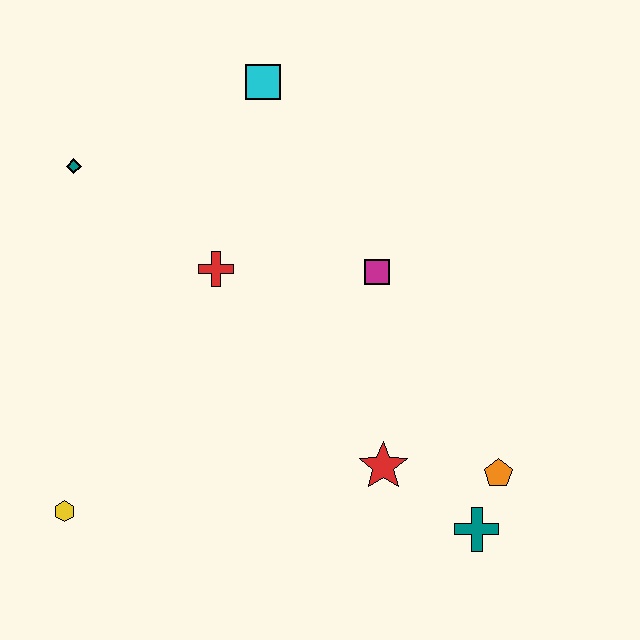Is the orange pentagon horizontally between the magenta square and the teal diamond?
No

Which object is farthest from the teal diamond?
The teal cross is farthest from the teal diamond.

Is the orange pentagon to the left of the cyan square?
No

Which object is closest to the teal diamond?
The red cross is closest to the teal diamond.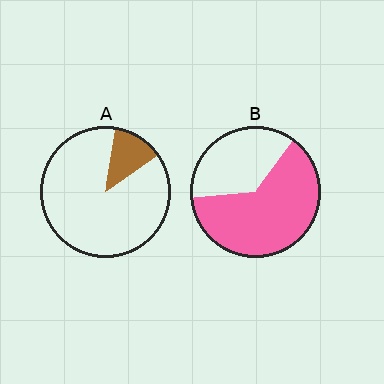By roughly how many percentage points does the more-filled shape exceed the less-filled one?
By roughly 50 percentage points (B over A).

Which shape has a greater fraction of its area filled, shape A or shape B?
Shape B.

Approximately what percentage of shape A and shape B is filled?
A is approximately 15% and B is approximately 65%.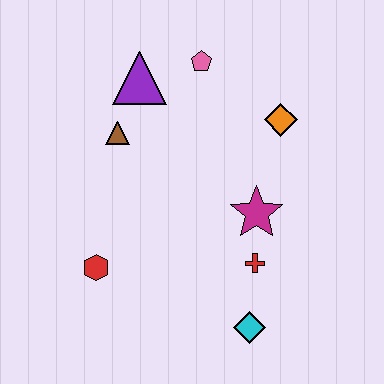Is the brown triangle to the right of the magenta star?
No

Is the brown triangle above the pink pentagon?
No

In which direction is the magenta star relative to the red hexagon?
The magenta star is to the right of the red hexagon.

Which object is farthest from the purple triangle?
The cyan diamond is farthest from the purple triangle.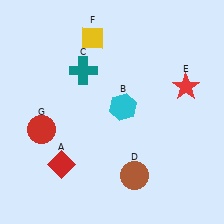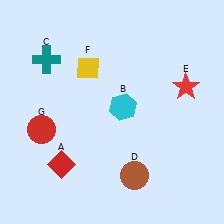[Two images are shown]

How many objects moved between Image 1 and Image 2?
2 objects moved between the two images.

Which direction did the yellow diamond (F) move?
The yellow diamond (F) moved down.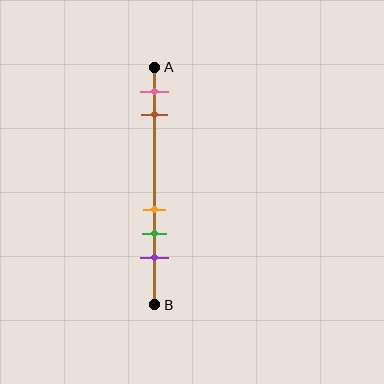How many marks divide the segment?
There are 5 marks dividing the segment.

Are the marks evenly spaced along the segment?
No, the marks are not evenly spaced.